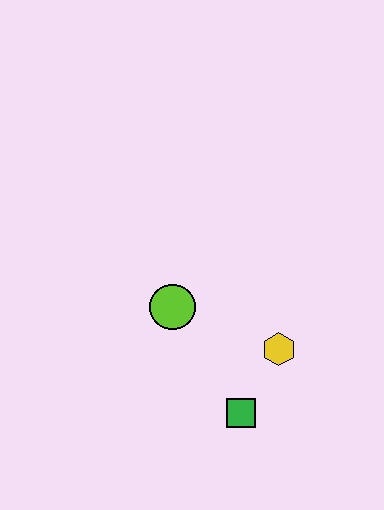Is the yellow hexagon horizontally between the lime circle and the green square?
No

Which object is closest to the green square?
The yellow hexagon is closest to the green square.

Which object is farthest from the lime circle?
The green square is farthest from the lime circle.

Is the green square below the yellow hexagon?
Yes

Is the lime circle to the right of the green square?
No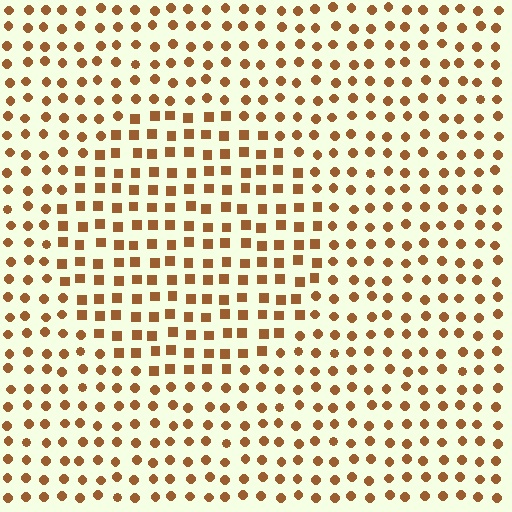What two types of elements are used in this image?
The image uses squares inside the circle region and circles outside it.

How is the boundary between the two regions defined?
The boundary is defined by a change in element shape: squares inside vs. circles outside. All elements share the same color and spacing.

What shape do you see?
I see a circle.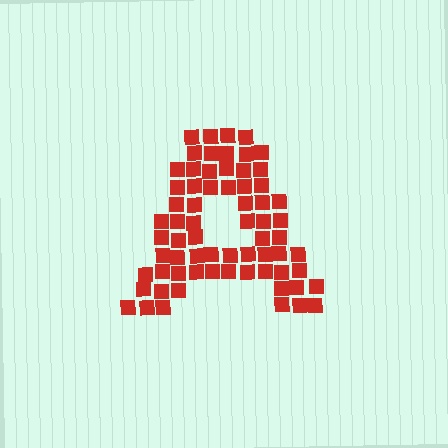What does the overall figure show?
The overall figure shows the letter A.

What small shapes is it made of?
It is made of small squares.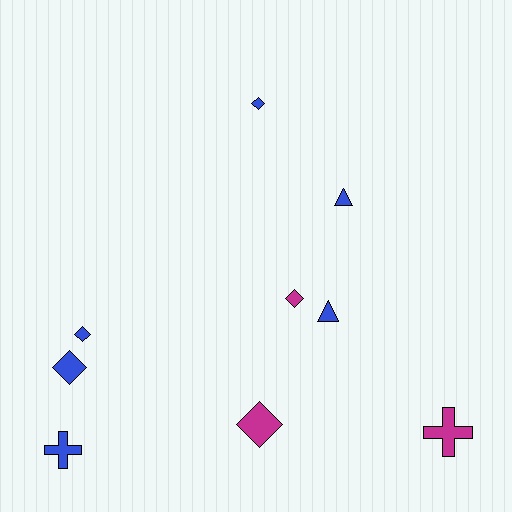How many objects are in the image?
There are 9 objects.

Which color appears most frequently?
Blue, with 6 objects.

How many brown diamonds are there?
There are no brown diamonds.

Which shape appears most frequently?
Diamond, with 5 objects.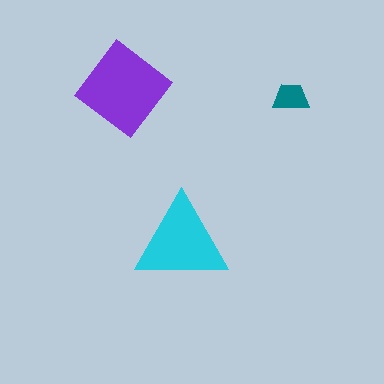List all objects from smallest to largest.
The teal trapezoid, the cyan triangle, the purple diamond.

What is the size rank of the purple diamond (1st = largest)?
1st.